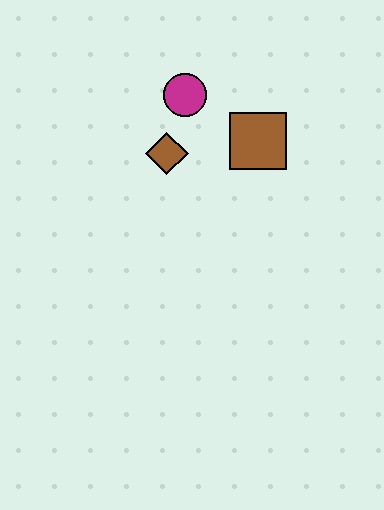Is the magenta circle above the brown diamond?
Yes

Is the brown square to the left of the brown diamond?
No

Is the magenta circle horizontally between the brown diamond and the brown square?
Yes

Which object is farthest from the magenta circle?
The brown square is farthest from the magenta circle.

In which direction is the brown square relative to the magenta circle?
The brown square is to the right of the magenta circle.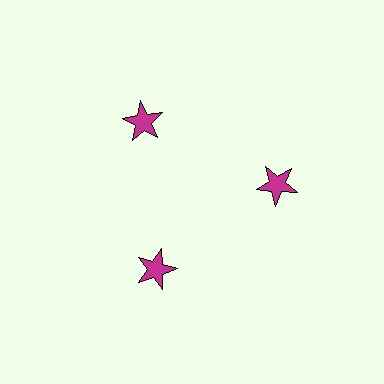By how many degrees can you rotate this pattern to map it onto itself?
The pattern maps onto itself every 120 degrees of rotation.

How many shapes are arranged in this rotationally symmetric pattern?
There are 3 shapes, arranged in 3 groups of 1.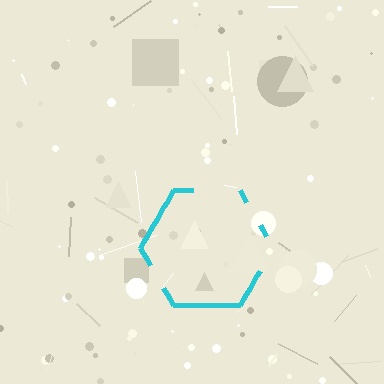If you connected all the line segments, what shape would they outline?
They would outline a hexagon.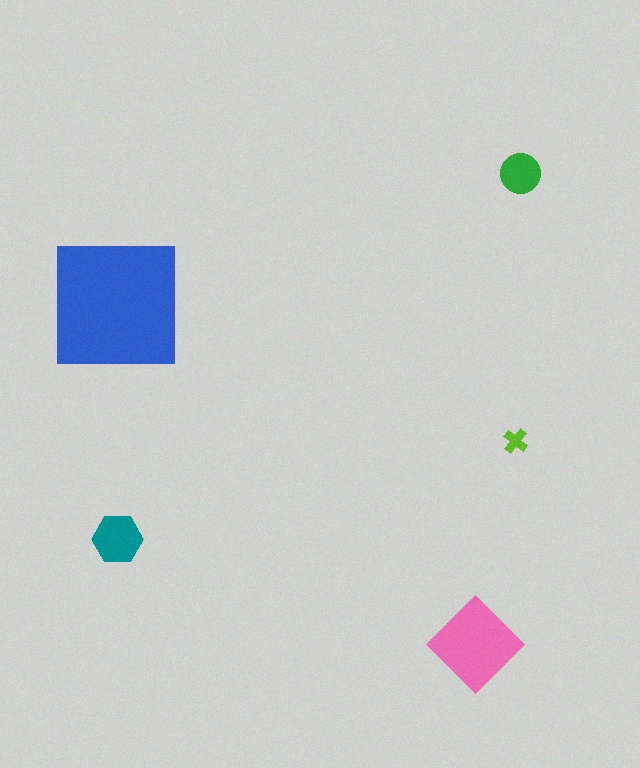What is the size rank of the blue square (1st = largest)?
1st.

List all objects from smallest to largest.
The lime cross, the green circle, the teal hexagon, the pink diamond, the blue square.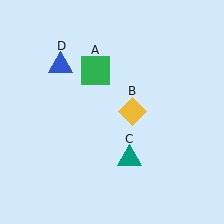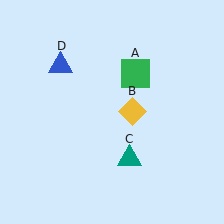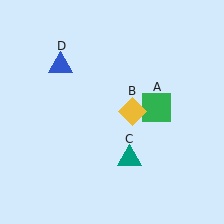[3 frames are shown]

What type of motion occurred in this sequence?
The green square (object A) rotated clockwise around the center of the scene.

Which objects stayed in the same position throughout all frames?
Yellow diamond (object B) and teal triangle (object C) and blue triangle (object D) remained stationary.